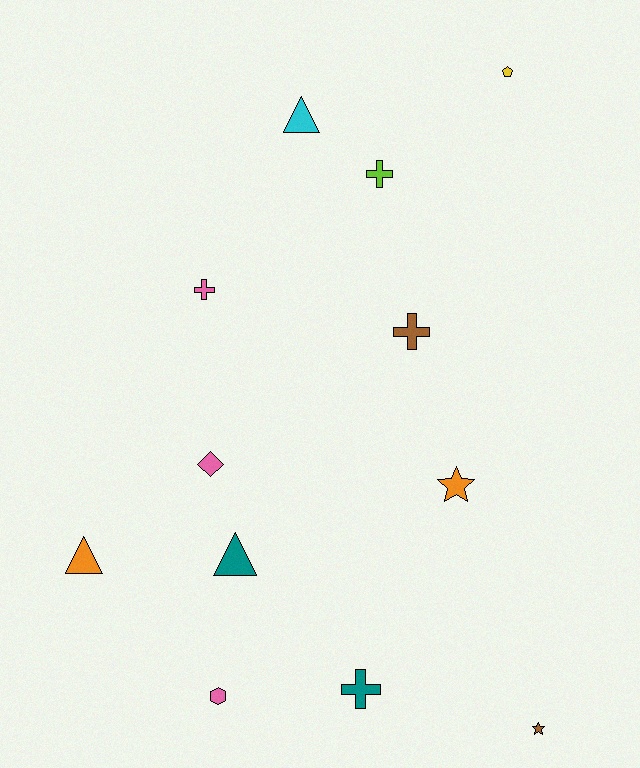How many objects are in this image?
There are 12 objects.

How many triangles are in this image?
There are 3 triangles.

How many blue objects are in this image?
There are no blue objects.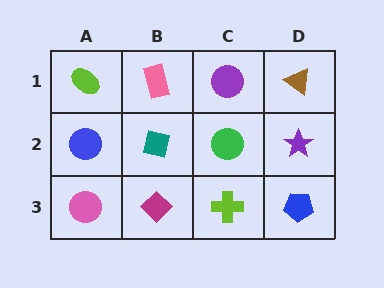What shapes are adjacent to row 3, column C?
A green circle (row 2, column C), a magenta diamond (row 3, column B), a blue pentagon (row 3, column D).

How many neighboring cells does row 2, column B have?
4.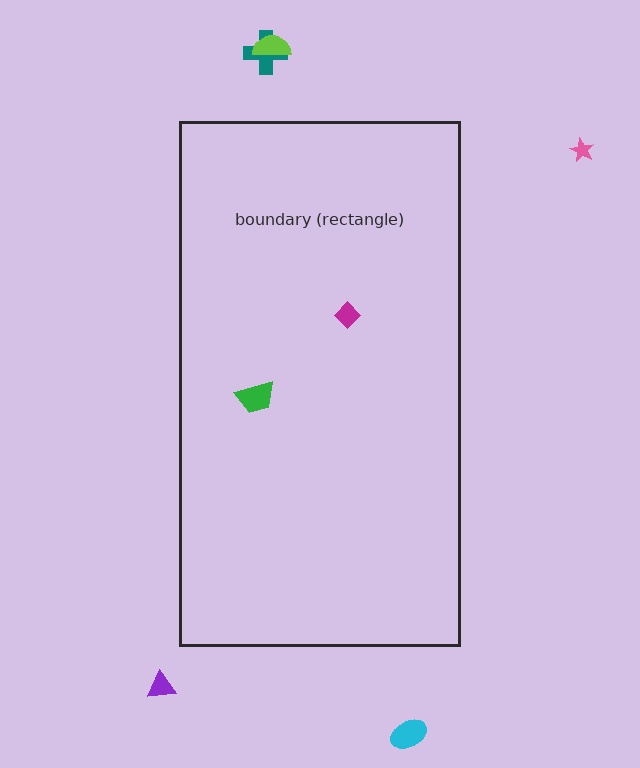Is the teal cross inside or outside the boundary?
Outside.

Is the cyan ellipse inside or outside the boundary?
Outside.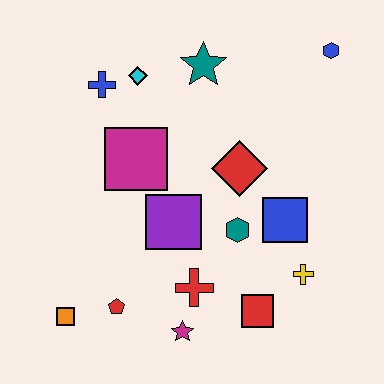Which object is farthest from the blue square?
The orange square is farthest from the blue square.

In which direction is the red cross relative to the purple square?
The red cross is below the purple square.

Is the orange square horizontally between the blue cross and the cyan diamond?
No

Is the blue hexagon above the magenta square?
Yes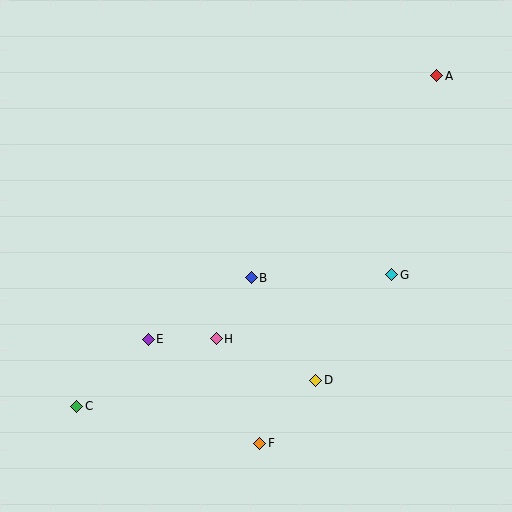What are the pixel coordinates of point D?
Point D is at (316, 380).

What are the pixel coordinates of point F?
Point F is at (260, 443).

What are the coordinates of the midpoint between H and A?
The midpoint between H and A is at (327, 207).